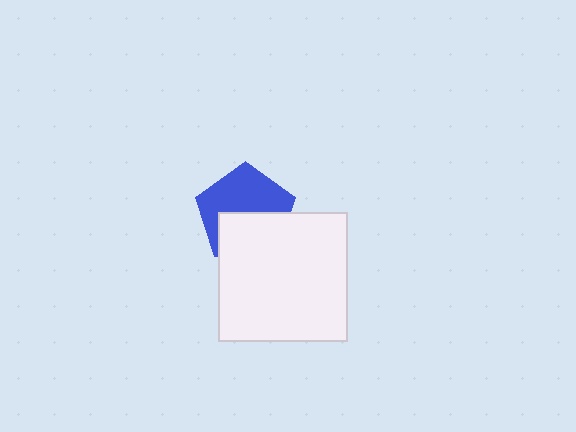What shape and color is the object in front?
The object in front is a white square.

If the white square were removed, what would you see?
You would see the complete blue pentagon.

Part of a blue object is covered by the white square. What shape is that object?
It is a pentagon.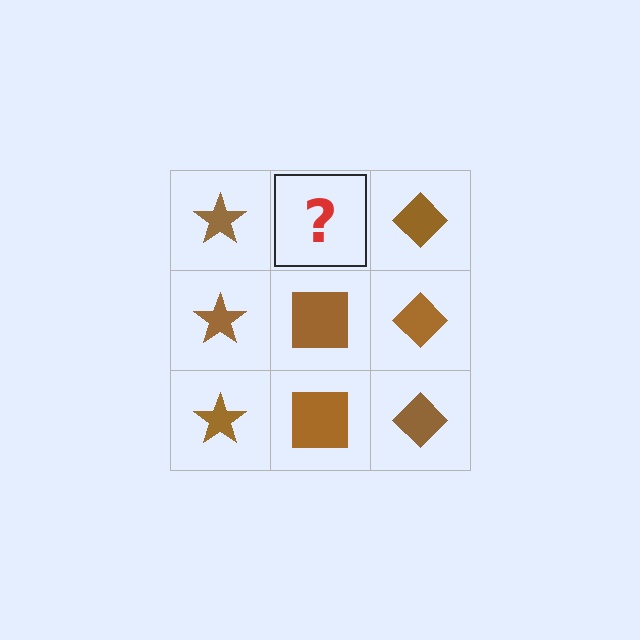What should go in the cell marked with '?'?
The missing cell should contain a brown square.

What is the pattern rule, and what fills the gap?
The rule is that each column has a consistent shape. The gap should be filled with a brown square.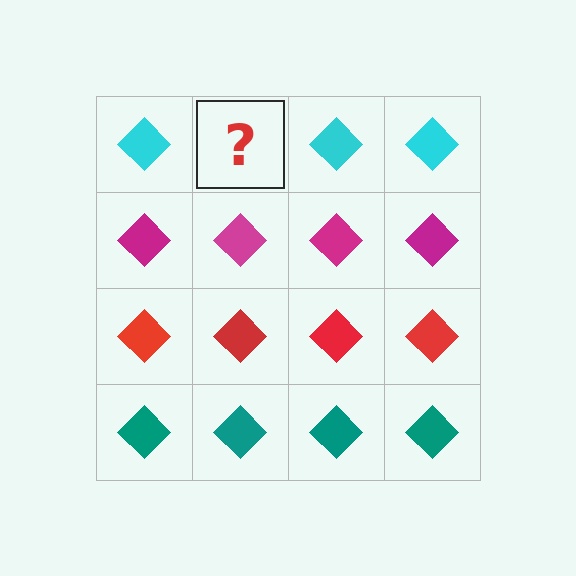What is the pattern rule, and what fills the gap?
The rule is that each row has a consistent color. The gap should be filled with a cyan diamond.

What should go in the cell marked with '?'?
The missing cell should contain a cyan diamond.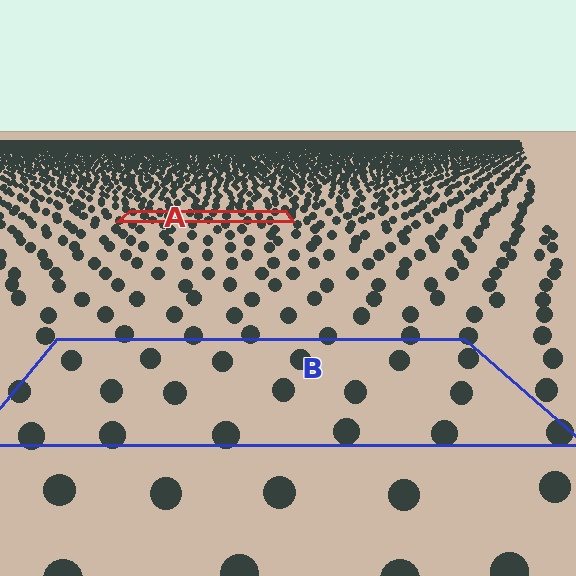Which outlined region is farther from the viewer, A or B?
Region A is farther from the viewer — the texture elements inside it appear smaller and more densely packed.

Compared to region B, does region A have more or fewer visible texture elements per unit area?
Region A has more texture elements per unit area — they are packed more densely because it is farther away.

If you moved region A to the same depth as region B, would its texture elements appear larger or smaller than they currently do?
They would appear larger. At a closer depth, the same texture elements are projected at a bigger on-screen size.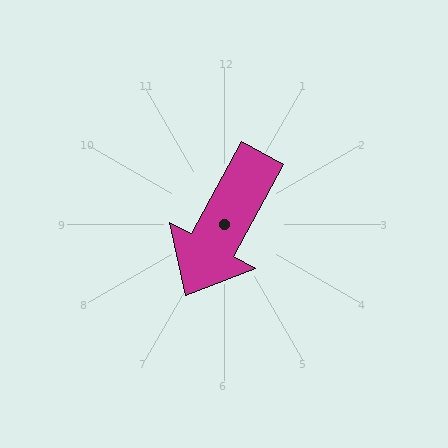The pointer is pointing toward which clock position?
Roughly 7 o'clock.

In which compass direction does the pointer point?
Southwest.